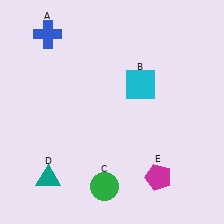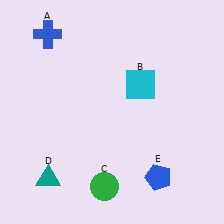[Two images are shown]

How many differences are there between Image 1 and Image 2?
There is 1 difference between the two images.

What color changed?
The pentagon (E) changed from magenta in Image 1 to blue in Image 2.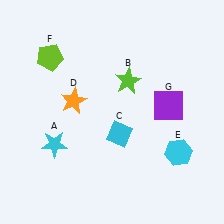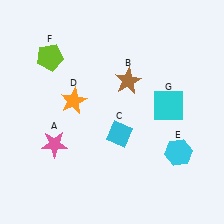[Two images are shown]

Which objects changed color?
A changed from cyan to pink. B changed from lime to brown. G changed from purple to cyan.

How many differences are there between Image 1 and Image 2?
There are 3 differences between the two images.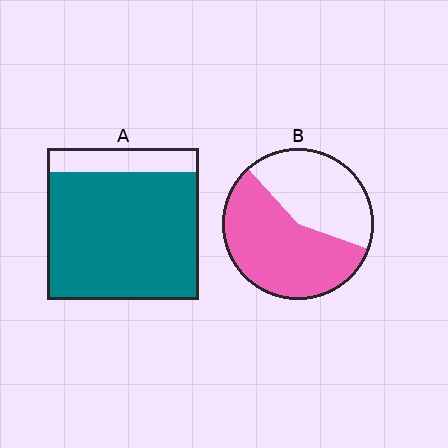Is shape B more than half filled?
Yes.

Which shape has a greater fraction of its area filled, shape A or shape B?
Shape A.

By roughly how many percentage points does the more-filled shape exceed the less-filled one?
By roughly 25 percentage points (A over B).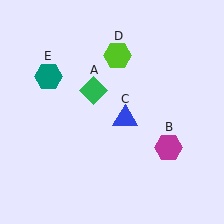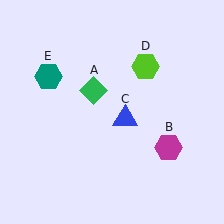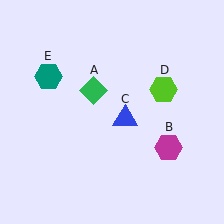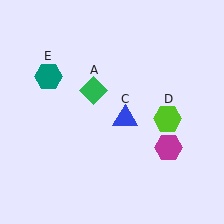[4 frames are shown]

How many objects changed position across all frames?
1 object changed position: lime hexagon (object D).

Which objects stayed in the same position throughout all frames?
Green diamond (object A) and magenta hexagon (object B) and blue triangle (object C) and teal hexagon (object E) remained stationary.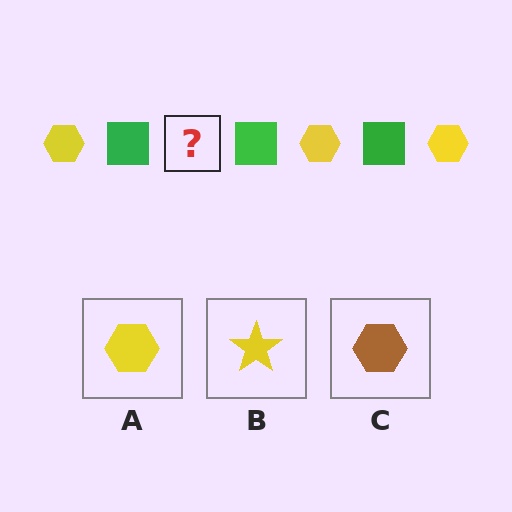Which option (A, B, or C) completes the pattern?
A.